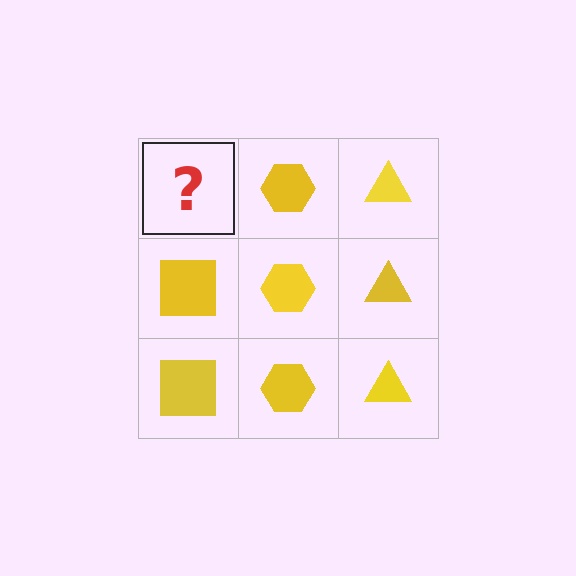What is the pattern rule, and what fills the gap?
The rule is that each column has a consistent shape. The gap should be filled with a yellow square.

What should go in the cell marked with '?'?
The missing cell should contain a yellow square.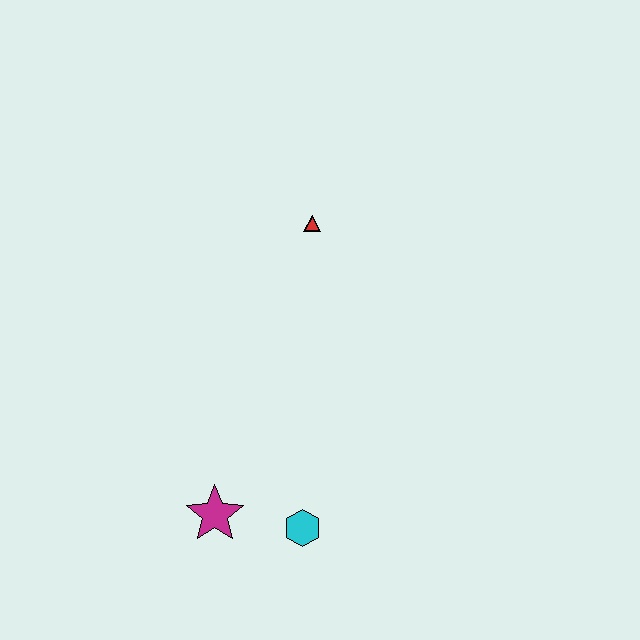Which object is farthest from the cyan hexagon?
The red triangle is farthest from the cyan hexagon.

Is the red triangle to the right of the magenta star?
Yes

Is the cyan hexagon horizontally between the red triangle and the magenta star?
Yes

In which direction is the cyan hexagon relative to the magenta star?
The cyan hexagon is to the right of the magenta star.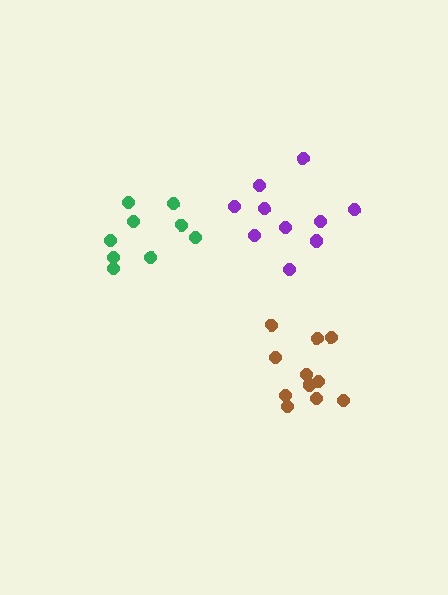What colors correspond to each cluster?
The clusters are colored: brown, green, purple.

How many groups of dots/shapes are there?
There are 3 groups.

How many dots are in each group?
Group 1: 11 dots, Group 2: 9 dots, Group 3: 10 dots (30 total).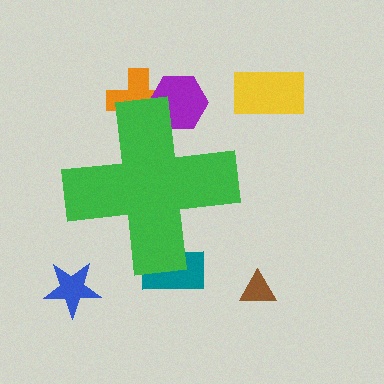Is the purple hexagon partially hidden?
Yes, the purple hexagon is partially hidden behind the green cross.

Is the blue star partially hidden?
No, the blue star is fully visible.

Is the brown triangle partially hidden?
No, the brown triangle is fully visible.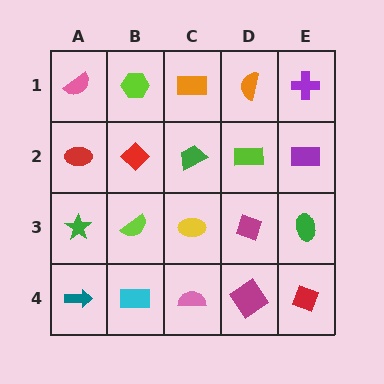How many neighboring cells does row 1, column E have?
2.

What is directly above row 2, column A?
A pink semicircle.